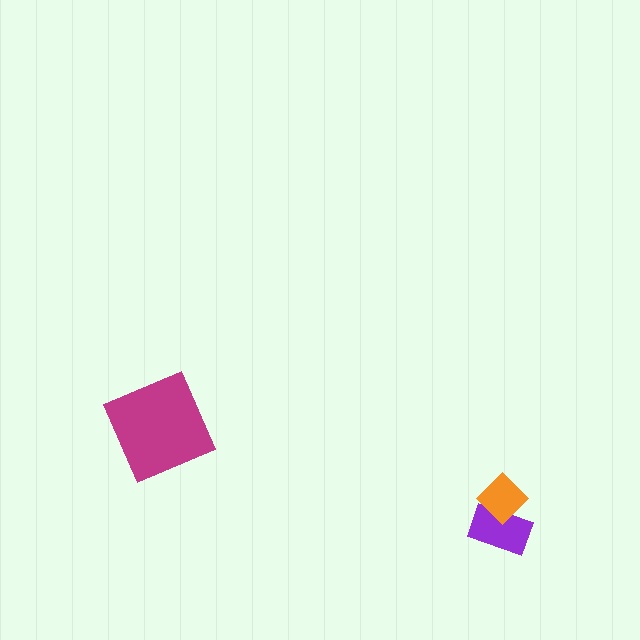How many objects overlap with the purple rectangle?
1 object overlaps with the purple rectangle.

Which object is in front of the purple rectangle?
The orange diamond is in front of the purple rectangle.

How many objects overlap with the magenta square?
0 objects overlap with the magenta square.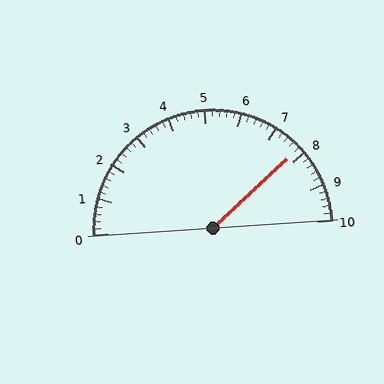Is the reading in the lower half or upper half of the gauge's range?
The reading is in the upper half of the range (0 to 10).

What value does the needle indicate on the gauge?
The needle indicates approximately 7.8.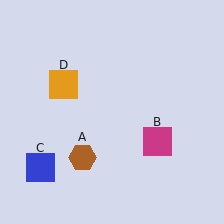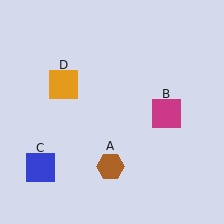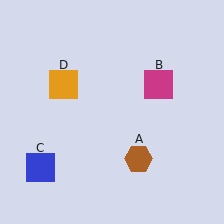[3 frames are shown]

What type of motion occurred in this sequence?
The brown hexagon (object A), magenta square (object B) rotated counterclockwise around the center of the scene.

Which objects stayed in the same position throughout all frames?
Blue square (object C) and orange square (object D) remained stationary.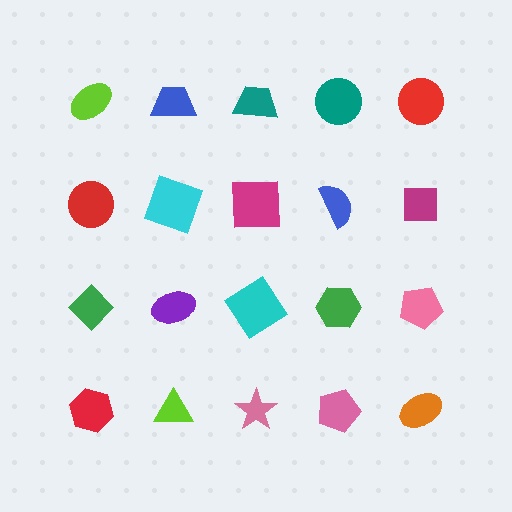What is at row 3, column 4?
A green hexagon.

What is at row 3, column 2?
A purple ellipse.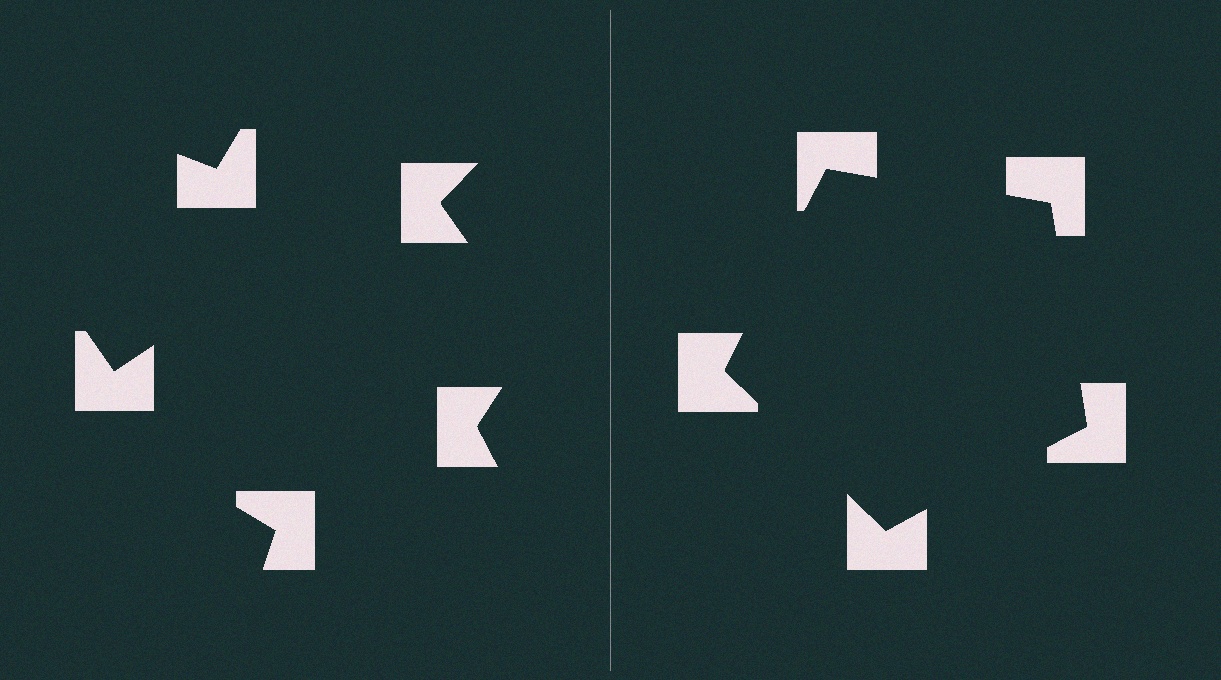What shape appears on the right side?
An illusory pentagon.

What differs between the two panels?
The notched squares are positioned identically on both sides; only the wedge orientations differ. On the right they align to a pentagon; on the left they are misaligned.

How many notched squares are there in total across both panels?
10 — 5 on each side.